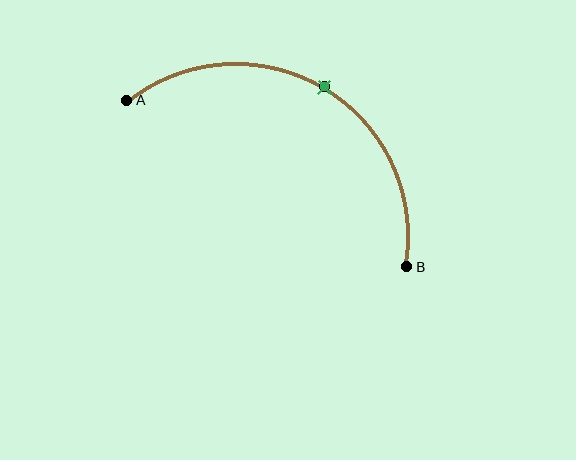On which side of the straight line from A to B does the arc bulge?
The arc bulges above the straight line connecting A and B.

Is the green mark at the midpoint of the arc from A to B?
Yes. The green mark lies on the arc at equal arc-length from both A and B — it is the arc midpoint.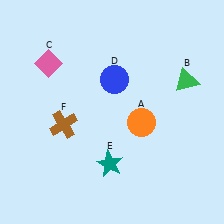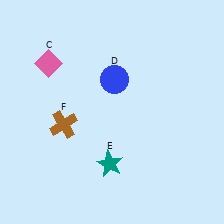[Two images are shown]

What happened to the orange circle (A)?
The orange circle (A) was removed in Image 2. It was in the bottom-right area of Image 1.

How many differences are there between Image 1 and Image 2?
There are 2 differences between the two images.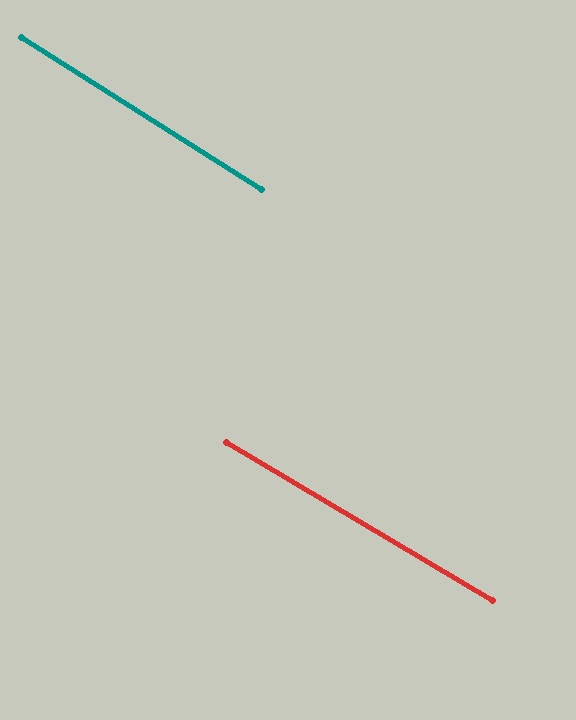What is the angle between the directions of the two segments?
Approximately 2 degrees.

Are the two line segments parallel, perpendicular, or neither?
Parallel — their directions differ by only 1.5°.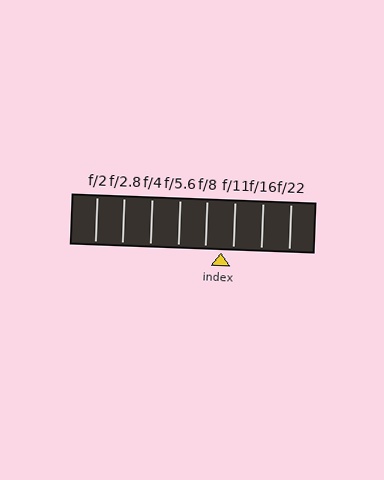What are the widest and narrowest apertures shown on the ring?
The widest aperture shown is f/2 and the narrowest is f/22.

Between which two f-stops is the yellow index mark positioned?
The index mark is between f/8 and f/11.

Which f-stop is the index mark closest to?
The index mark is closest to f/11.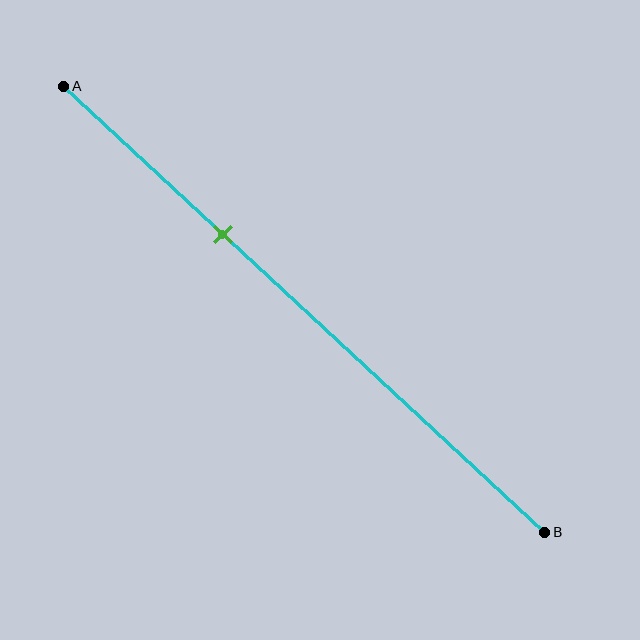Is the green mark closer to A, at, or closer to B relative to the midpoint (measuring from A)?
The green mark is closer to point A than the midpoint of segment AB.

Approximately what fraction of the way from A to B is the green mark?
The green mark is approximately 35% of the way from A to B.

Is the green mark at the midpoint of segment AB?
No, the mark is at about 35% from A, not at the 50% midpoint.